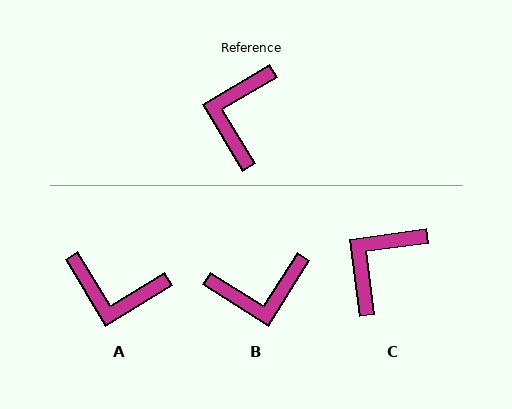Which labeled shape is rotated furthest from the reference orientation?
B, about 117 degrees away.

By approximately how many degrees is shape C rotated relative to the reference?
Approximately 23 degrees clockwise.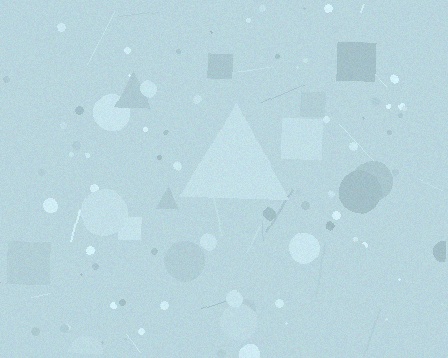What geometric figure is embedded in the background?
A triangle is embedded in the background.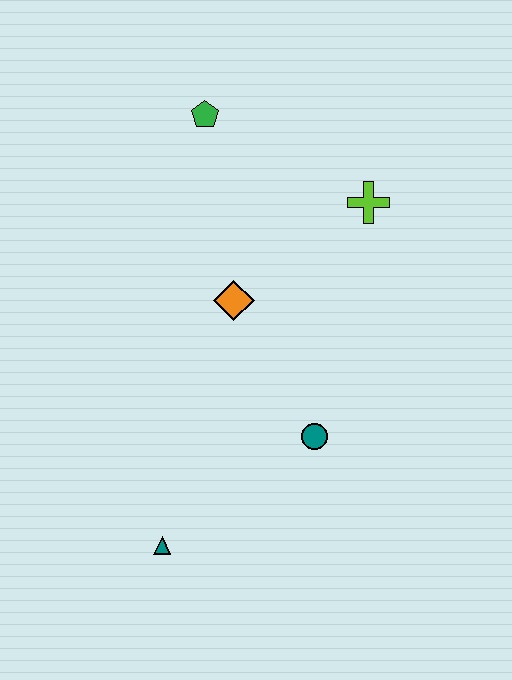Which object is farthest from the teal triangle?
The green pentagon is farthest from the teal triangle.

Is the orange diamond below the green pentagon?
Yes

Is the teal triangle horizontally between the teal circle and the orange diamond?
No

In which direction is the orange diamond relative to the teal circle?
The orange diamond is above the teal circle.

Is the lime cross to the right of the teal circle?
Yes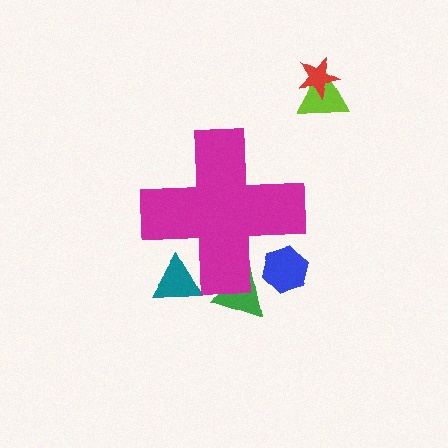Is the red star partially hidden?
No, the red star is fully visible.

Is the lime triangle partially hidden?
No, the lime triangle is fully visible.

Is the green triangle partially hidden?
Yes, the green triangle is partially hidden behind the magenta cross.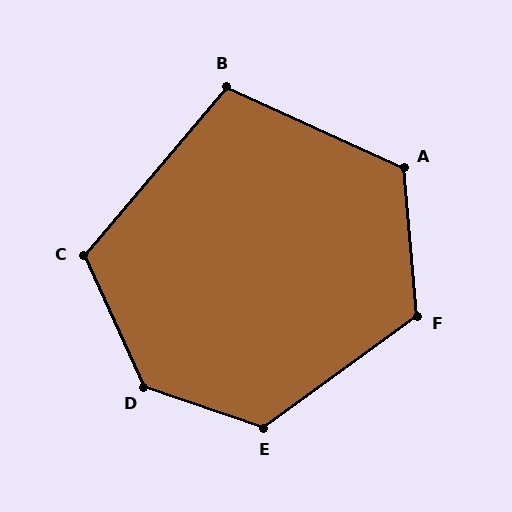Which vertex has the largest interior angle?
D, at approximately 134 degrees.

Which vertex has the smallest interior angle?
B, at approximately 105 degrees.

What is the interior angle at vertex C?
Approximately 115 degrees (obtuse).